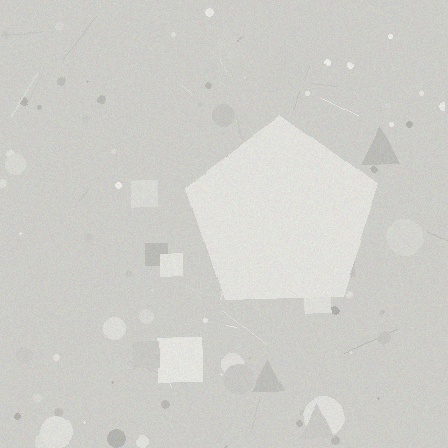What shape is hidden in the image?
A pentagon is hidden in the image.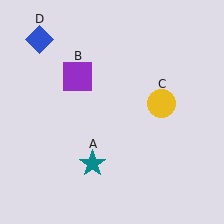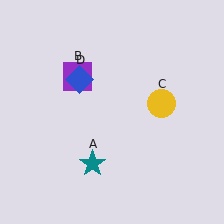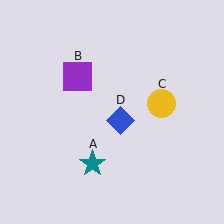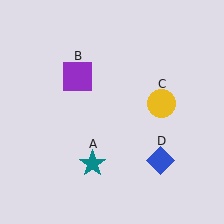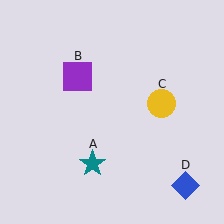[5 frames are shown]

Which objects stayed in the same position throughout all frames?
Teal star (object A) and purple square (object B) and yellow circle (object C) remained stationary.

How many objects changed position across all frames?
1 object changed position: blue diamond (object D).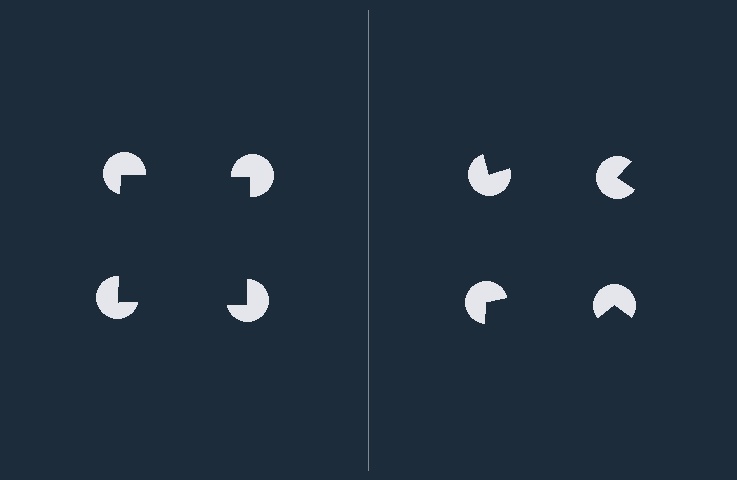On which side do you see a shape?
An illusory square appears on the left side. On the right side the wedge cuts are rotated, so no coherent shape forms.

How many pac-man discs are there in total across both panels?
8 — 4 on each side.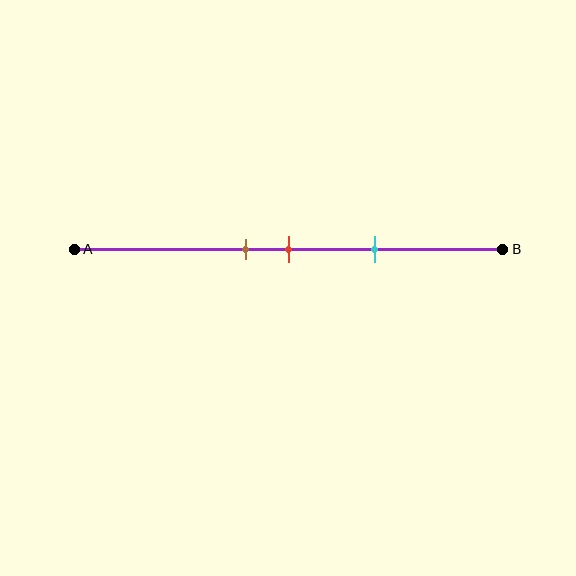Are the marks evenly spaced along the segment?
Yes, the marks are approximately evenly spaced.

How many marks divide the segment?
There are 3 marks dividing the segment.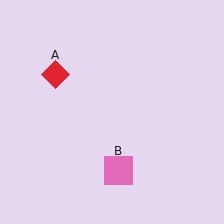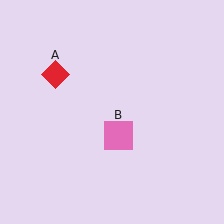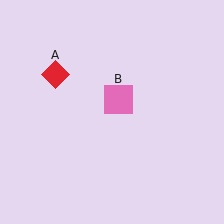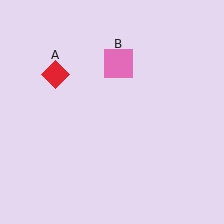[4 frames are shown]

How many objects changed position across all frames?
1 object changed position: pink square (object B).